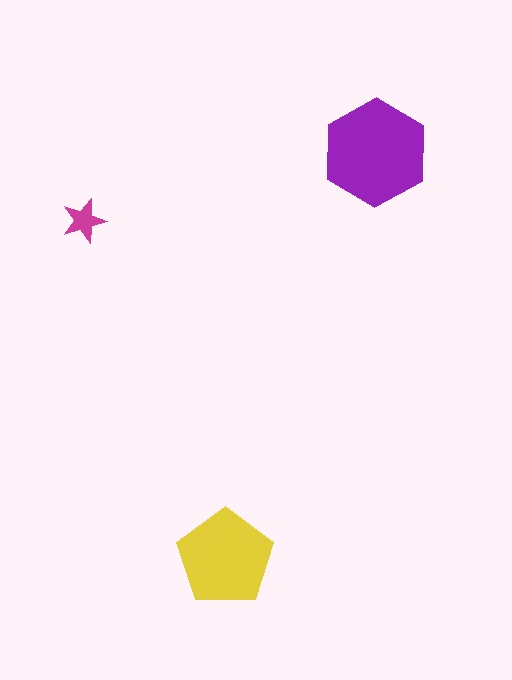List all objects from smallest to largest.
The magenta star, the yellow pentagon, the purple hexagon.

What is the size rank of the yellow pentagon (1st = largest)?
2nd.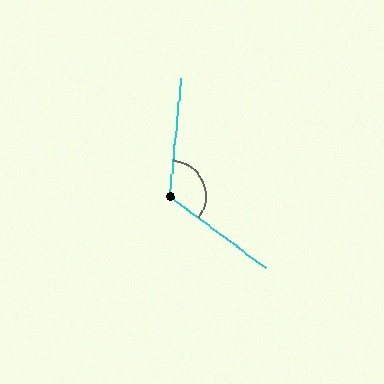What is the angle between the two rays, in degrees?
Approximately 121 degrees.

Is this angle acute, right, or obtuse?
It is obtuse.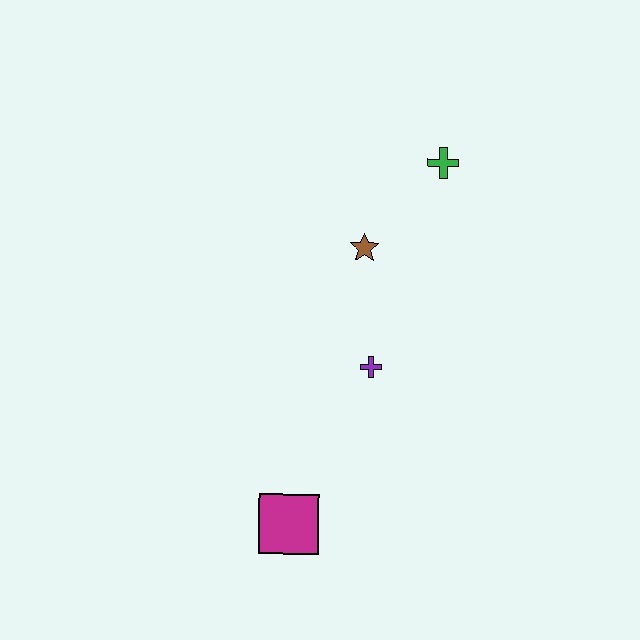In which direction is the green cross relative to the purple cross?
The green cross is above the purple cross.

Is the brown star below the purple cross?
No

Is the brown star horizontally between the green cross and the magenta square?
Yes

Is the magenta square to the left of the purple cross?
Yes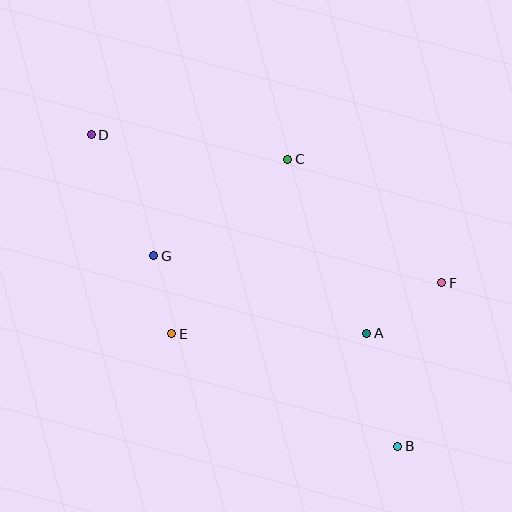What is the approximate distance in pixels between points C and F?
The distance between C and F is approximately 197 pixels.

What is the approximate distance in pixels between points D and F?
The distance between D and F is approximately 380 pixels.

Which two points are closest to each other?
Points E and G are closest to each other.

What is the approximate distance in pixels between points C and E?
The distance between C and E is approximately 210 pixels.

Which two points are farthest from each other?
Points B and D are farthest from each other.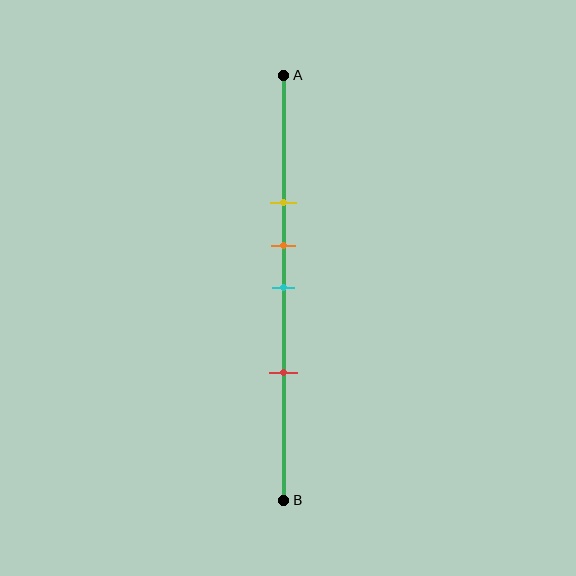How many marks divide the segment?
There are 4 marks dividing the segment.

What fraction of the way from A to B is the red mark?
The red mark is approximately 70% (0.7) of the way from A to B.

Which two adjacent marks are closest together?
The orange and cyan marks are the closest adjacent pair.